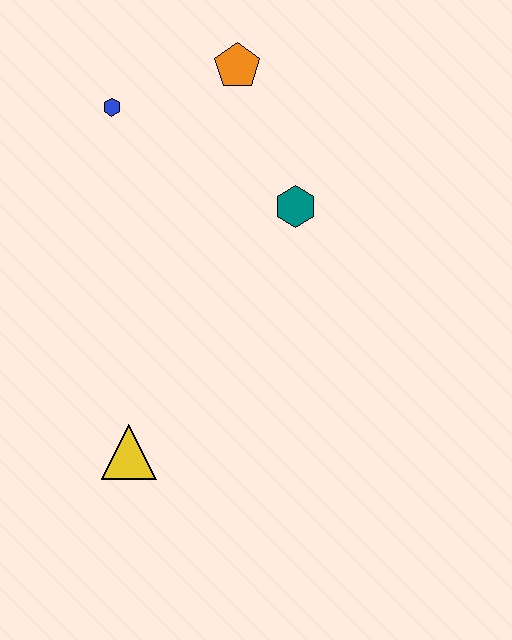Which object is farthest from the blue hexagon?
The yellow triangle is farthest from the blue hexagon.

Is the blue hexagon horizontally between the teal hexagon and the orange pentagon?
No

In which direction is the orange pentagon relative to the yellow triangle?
The orange pentagon is above the yellow triangle.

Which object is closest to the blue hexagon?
The orange pentagon is closest to the blue hexagon.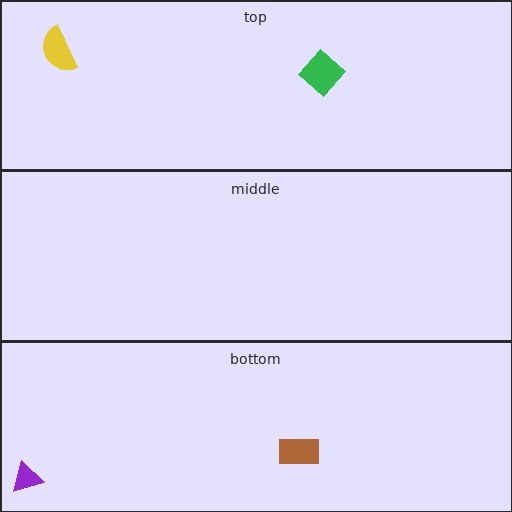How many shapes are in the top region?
2.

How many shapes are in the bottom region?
2.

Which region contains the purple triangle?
The bottom region.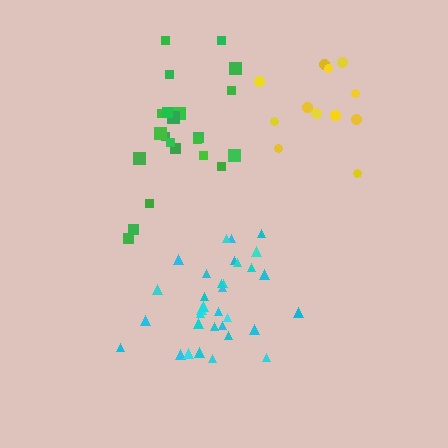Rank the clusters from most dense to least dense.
cyan, green, yellow.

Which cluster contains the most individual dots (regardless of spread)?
Cyan (33).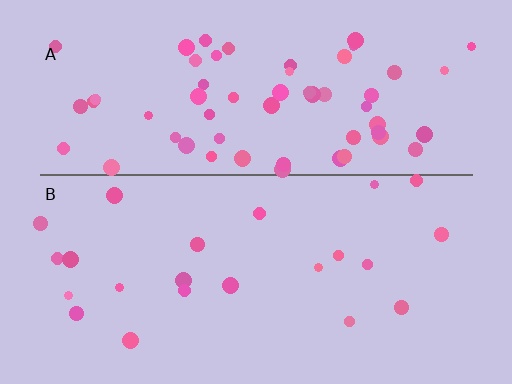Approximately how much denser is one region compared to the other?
Approximately 2.8× — region A over region B.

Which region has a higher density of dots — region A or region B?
A (the top).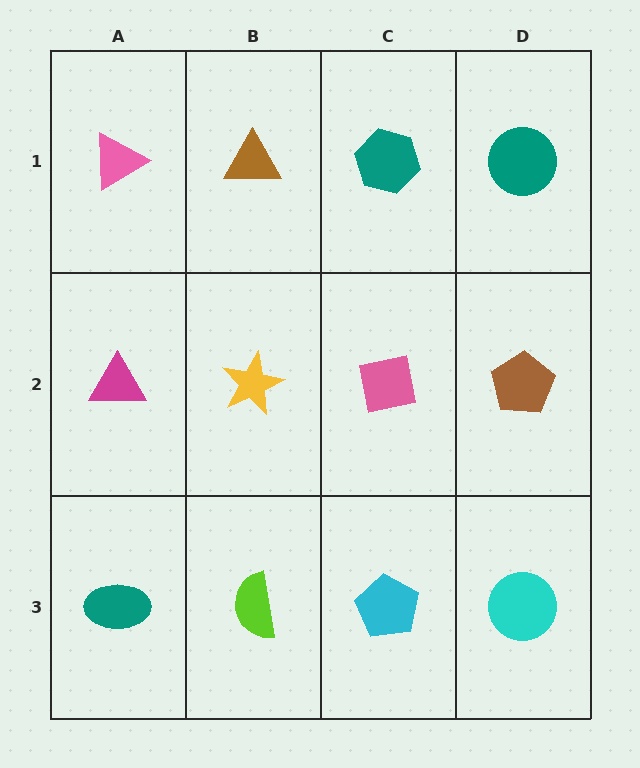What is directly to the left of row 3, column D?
A cyan pentagon.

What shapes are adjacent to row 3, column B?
A yellow star (row 2, column B), a teal ellipse (row 3, column A), a cyan pentagon (row 3, column C).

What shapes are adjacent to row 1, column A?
A magenta triangle (row 2, column A), a brown triangle (row 1, column B).